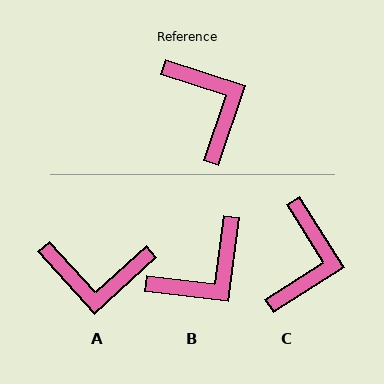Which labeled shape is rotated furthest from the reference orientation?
A, about 119 degrees away.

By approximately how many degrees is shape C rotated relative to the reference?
Approximately 39 degrees clockwise.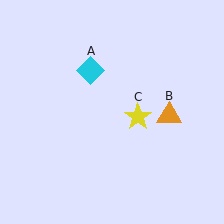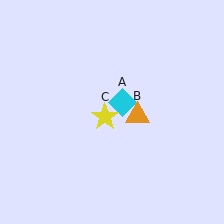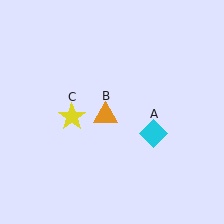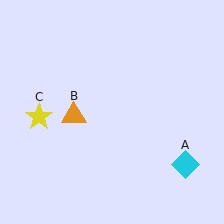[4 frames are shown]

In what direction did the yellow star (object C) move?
The yellow star (object C) moved left.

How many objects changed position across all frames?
3 objects changed position: cyan diamond (object A), orange triangle (object B), yellow star (object C).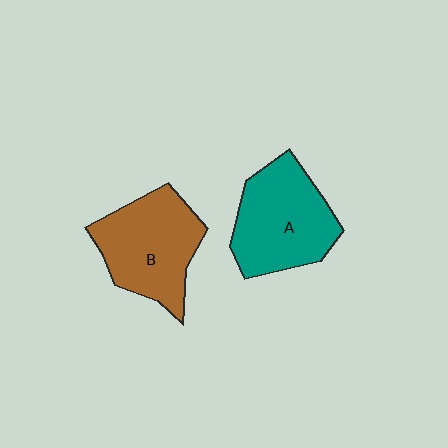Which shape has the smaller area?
Shape B (brown).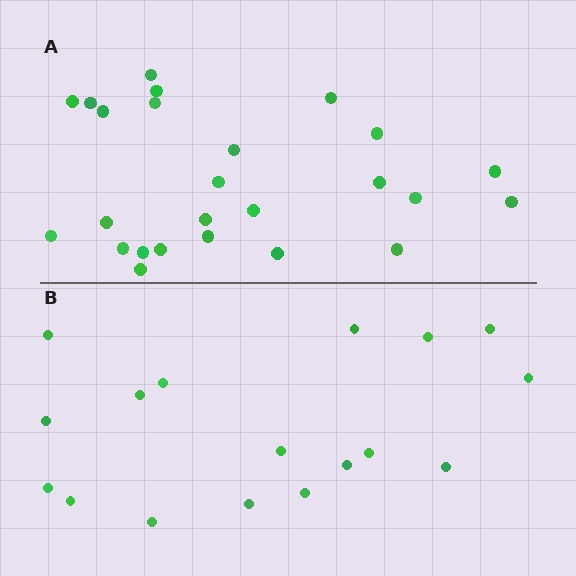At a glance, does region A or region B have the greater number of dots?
Region A (the top region) has more dots.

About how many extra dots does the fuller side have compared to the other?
Region A has roughly 8 or so more dots than region B.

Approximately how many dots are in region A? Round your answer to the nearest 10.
About 20 dots. (The exact count is 25, which rounds to 20.)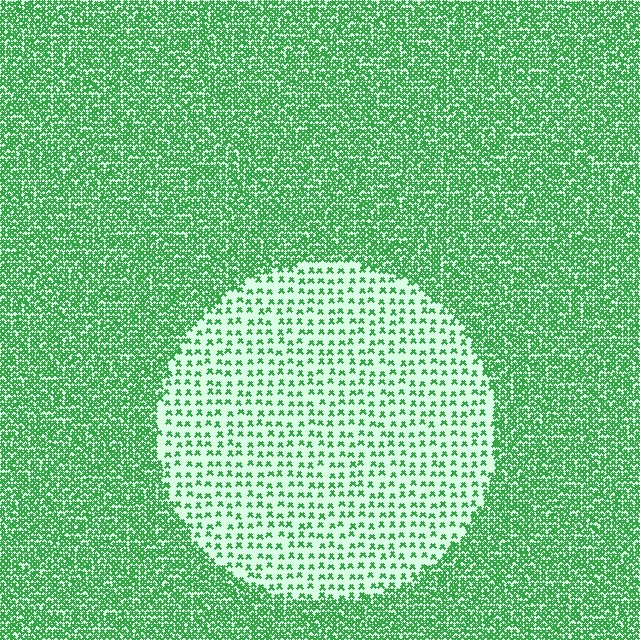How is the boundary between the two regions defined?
The boundary is defined by a change in element density (approximately 3.1x ratio). All elements are the same color, size, and shape.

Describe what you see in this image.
The image contains small green elements arranged at two different densities. A circle-shaped region is visible where the elements are less densely packed than the surrounding area.